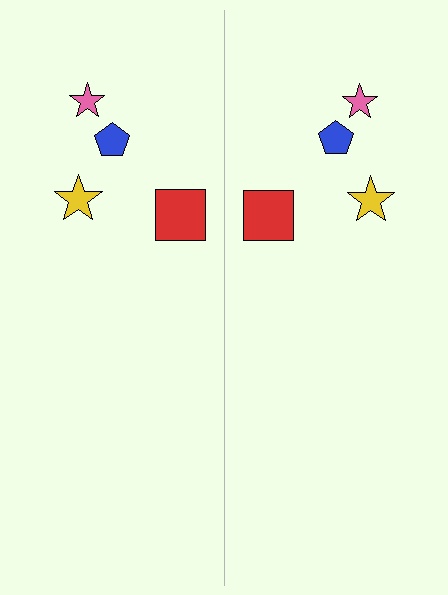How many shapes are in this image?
There are 8 shapes in this image.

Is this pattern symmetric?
Yes, this pattern has bilateral (reflection) symmetry.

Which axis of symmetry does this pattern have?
The pattern has a vertical axis of symmetry running through the center of the image.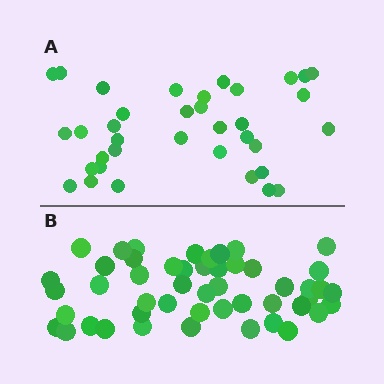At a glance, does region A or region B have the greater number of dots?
Region B (the bottom region) has more dots.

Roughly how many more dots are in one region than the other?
Region B has approximately 15 more dots than region A.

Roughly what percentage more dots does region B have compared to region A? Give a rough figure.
About 35% more.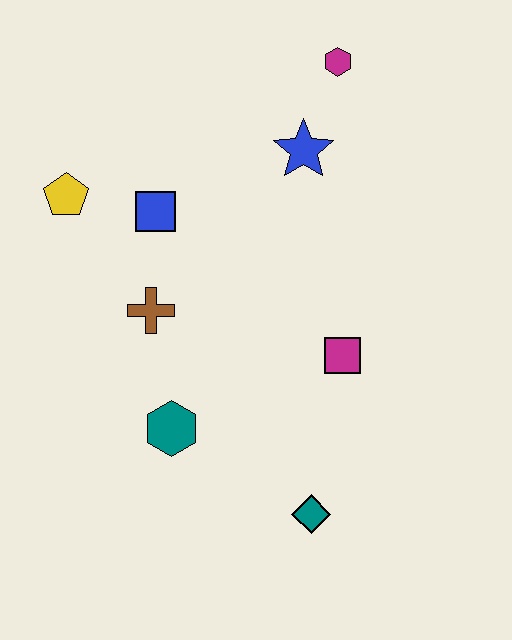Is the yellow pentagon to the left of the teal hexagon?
Yes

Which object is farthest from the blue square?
The teal diamond is farthest from the blue square.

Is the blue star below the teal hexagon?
No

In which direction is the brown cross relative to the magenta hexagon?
The brown cross is below the magenta hexagon.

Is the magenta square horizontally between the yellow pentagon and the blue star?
No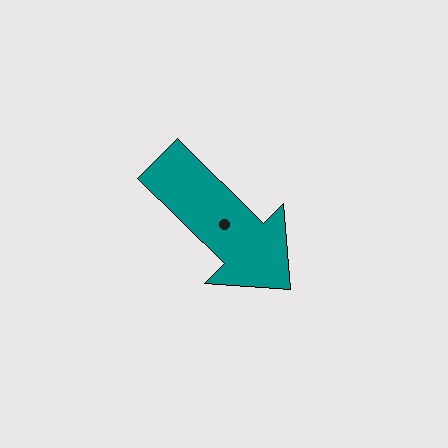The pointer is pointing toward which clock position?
Roughly 4 o'clock.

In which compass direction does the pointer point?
Southeast.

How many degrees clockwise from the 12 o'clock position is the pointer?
Approximately 135 degrees.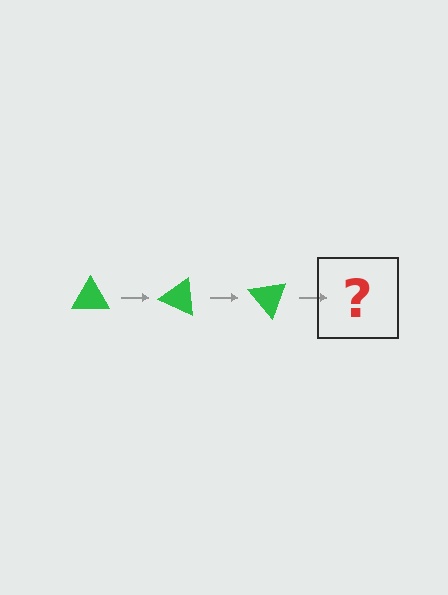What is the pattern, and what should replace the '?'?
The pattern is that the triangle rotates 25 degrees each step. The '?' should be a green triangle rotated 75 degrees.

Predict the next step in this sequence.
The next step is a green triangle rotated 75 degrees.